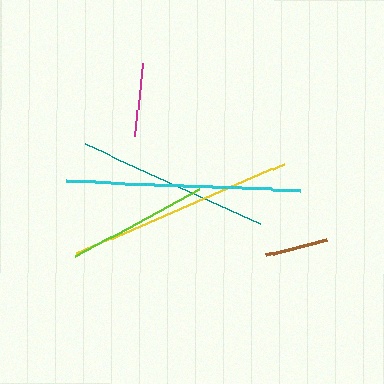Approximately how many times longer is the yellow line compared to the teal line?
The yellow line is approximately 1.2 times the length of the teal line.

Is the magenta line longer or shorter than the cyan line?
The cyan line is longer than the magenta line.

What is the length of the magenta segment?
The magenta segment is approximately 73 pixels long.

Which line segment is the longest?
The cyan line is the longest at approximately 233 pixels.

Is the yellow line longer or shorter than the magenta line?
The yellow line is longer than the magenta line.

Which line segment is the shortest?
The brown line is the shortest at approximately 63 pixels.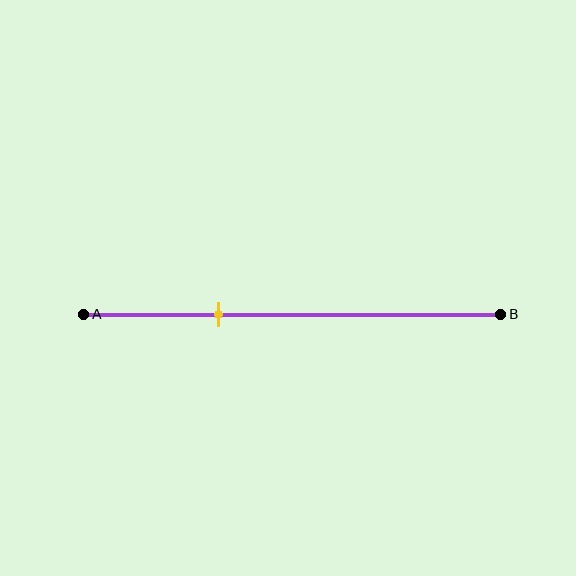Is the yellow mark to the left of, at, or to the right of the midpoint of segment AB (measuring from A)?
The yellow mark is to the left of the midpoint of segment AB.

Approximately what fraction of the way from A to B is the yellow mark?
The yellow mark is approximately 30% of the way from A to B.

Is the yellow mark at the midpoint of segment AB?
No, the mark is at about 30% from A, not at the 50% midpoint.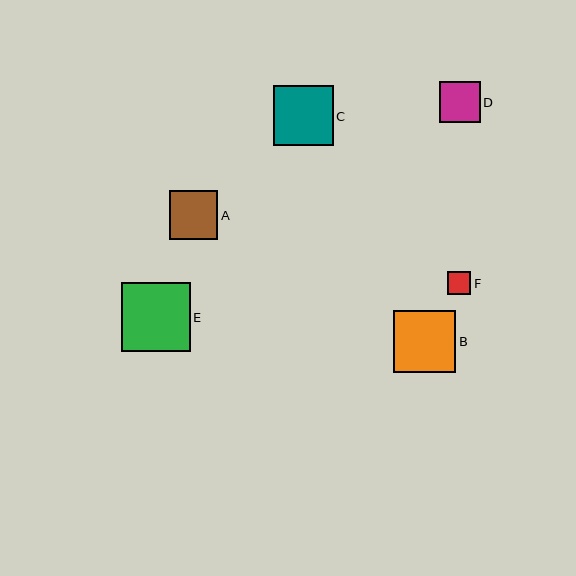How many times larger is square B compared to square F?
Square B is approximately 2.7 times the size of square F.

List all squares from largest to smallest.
From largest to smallest: E, B, C, A, D, F.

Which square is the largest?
Square E is the largest with a size of approximately 69 pixels.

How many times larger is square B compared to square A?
Square B is approximately 1.3 times the size of square A.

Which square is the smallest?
Square F is the smallest with a size of approximately 23 pixels.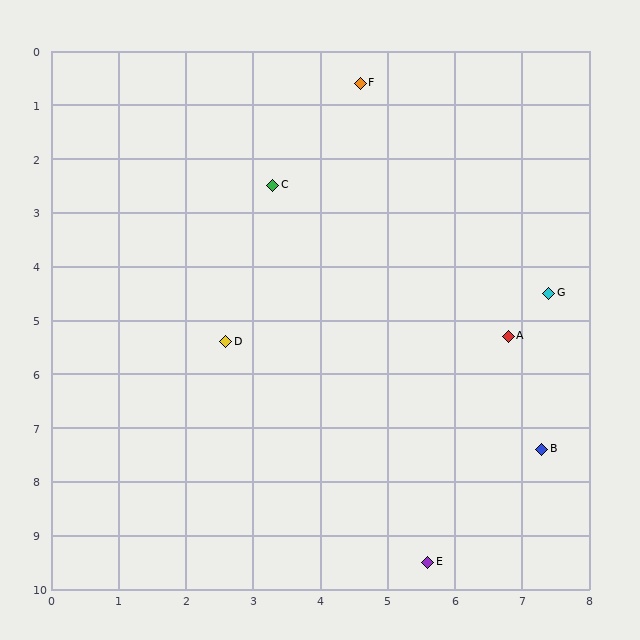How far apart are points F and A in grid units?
Points F and A are about 5.2 grid units apart.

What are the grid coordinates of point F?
Point F is at approximately (4.6, 0.6).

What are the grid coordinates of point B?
Point B is at approximately (7.3, 7.4).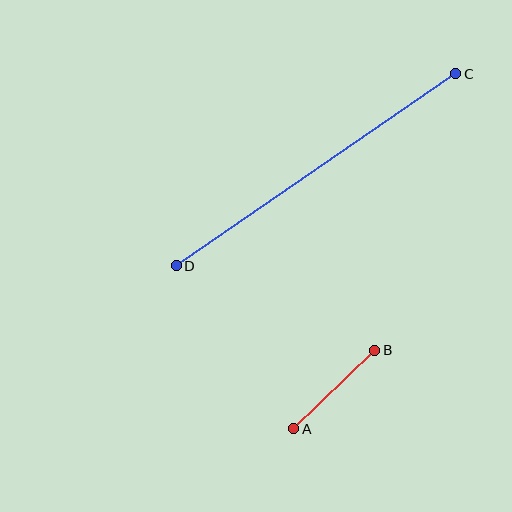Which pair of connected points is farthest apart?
Points C and D are farthest apart.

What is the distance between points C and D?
The distance is approximately 340 pixels.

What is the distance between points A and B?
The distance is approximately 112 pixels.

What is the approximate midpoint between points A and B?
The midpoint is at approximately (334, 390) pixels.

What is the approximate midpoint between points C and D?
The midpoint is at approximately (316, 170) pixels.